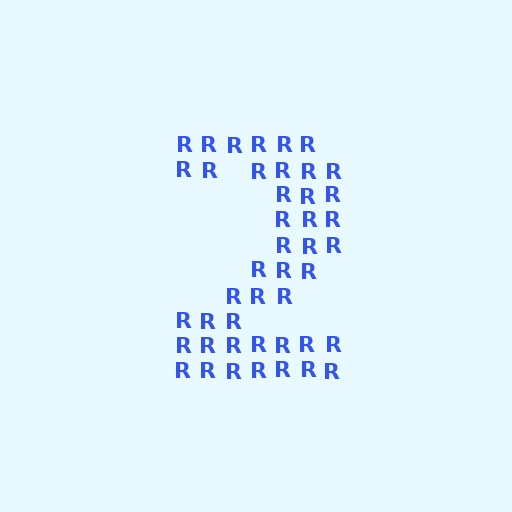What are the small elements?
The small elements are letter R's.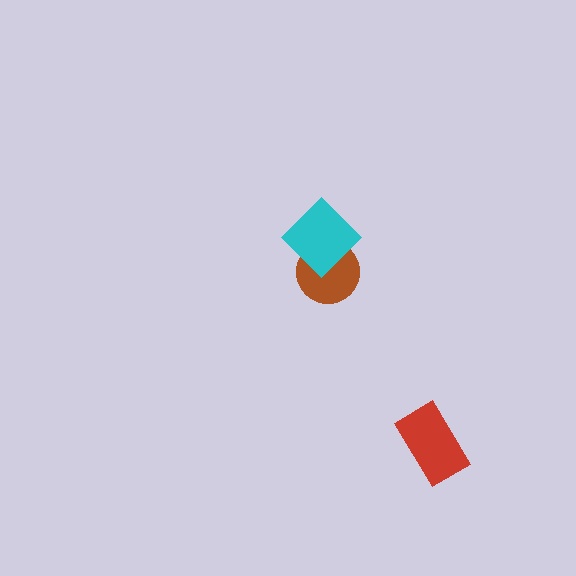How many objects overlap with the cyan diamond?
1 object overlaps with the cyan diamond.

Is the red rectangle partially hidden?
No, no other shape covers it.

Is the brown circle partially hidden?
Yes, it is partially covered by another shape.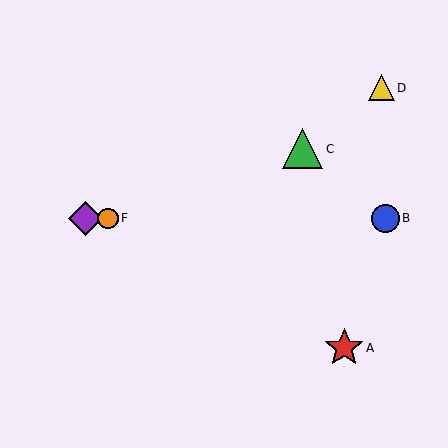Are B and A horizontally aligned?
No, B is at y≈218 and A is at y≈348.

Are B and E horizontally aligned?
Yes, both are at y≈218.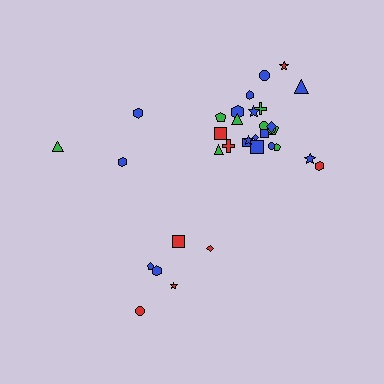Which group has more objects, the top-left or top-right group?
The top-right group.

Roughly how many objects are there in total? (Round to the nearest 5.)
Roughly 35 objects in total.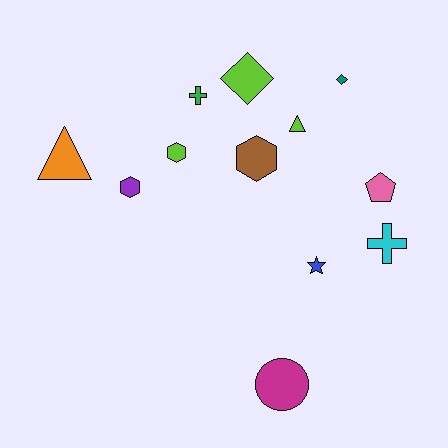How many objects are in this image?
There are 12 objects.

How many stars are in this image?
There is 1 star.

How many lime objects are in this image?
There are 3 lime objects.